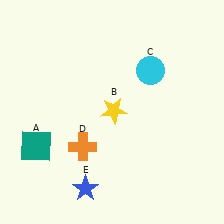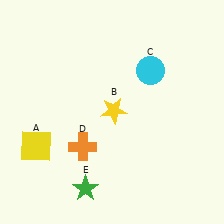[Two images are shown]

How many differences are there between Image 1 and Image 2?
There are 2 differences between the two images.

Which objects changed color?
A changed from teal to yellow. E changed from blue to green.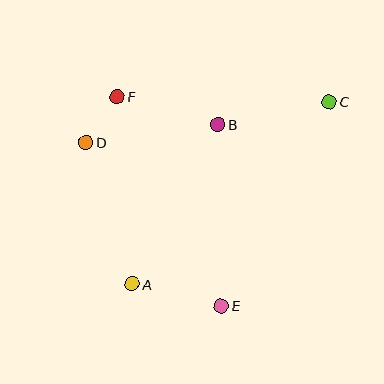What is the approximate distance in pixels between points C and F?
The distance between C and F is approximately 212 pixels.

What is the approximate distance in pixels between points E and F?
The distance between E and F is approximately 234 pixels.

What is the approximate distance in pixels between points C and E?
The distance between C and E is approximately 231 pixels.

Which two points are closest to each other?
Points D and F are closest to each other.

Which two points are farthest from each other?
Points A and C are farthest from each other.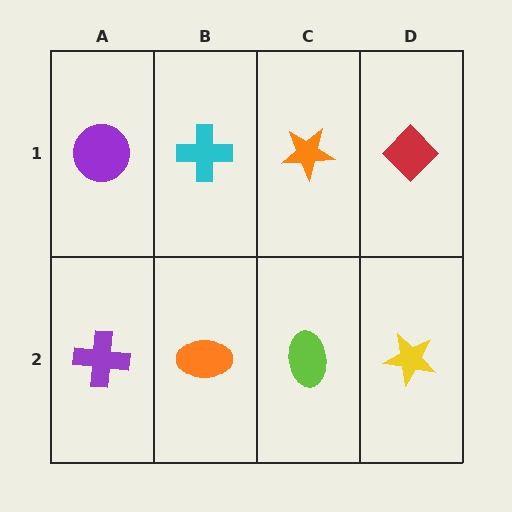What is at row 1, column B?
A cyan cross.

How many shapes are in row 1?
4 shapes.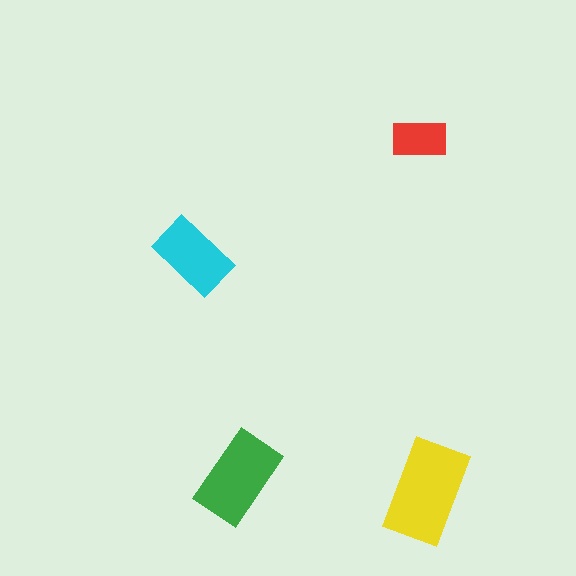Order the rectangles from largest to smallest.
the yellow one, the green one, the cyan one, the red one.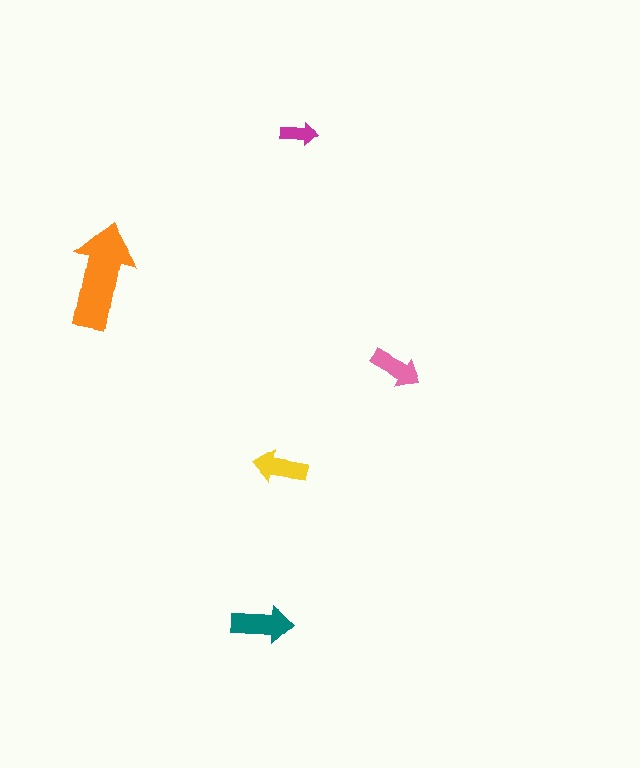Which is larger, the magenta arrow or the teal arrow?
The teal one.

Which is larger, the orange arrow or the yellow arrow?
The orange one.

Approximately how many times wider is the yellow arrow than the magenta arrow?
About 1.5 times wider.